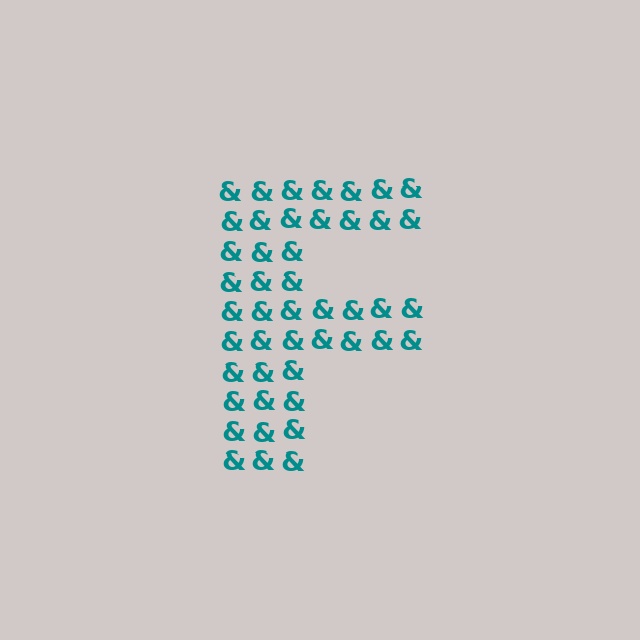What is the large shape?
The large shape is the letter F.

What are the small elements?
The small elements are ampersands.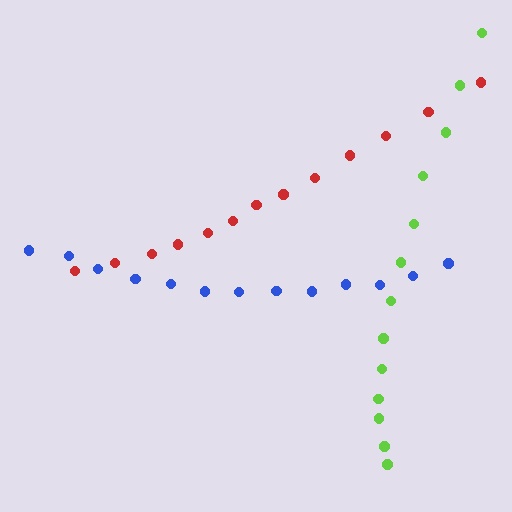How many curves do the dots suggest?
There are 3 distinct paths.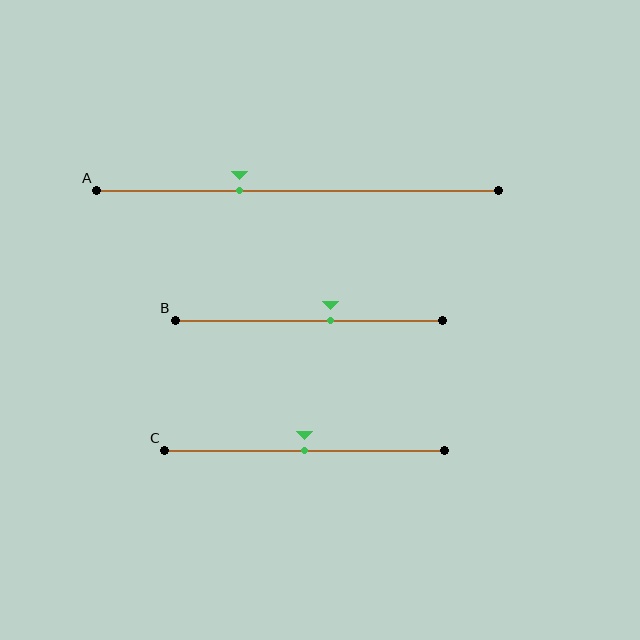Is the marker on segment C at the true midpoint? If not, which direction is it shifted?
Yes, the marker on segment C is at the true midpoint.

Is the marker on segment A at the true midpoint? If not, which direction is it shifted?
No, the marker on segment A is shifted to the left by about 15% of the segment length.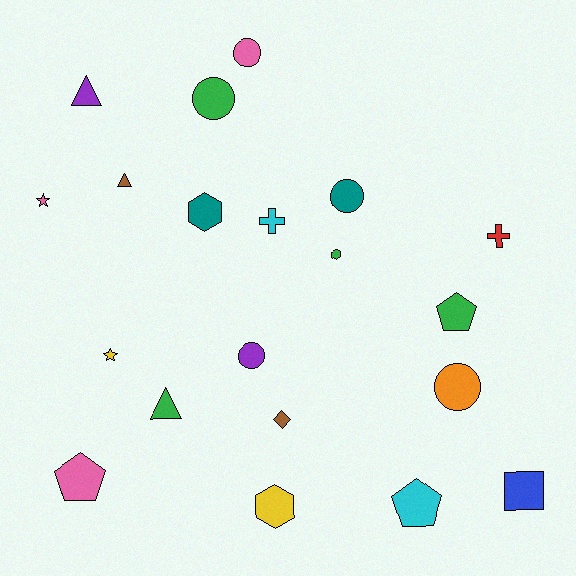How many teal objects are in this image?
There are 2 teal objects.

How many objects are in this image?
There are 20 objects.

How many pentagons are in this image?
There are 3 pentagons.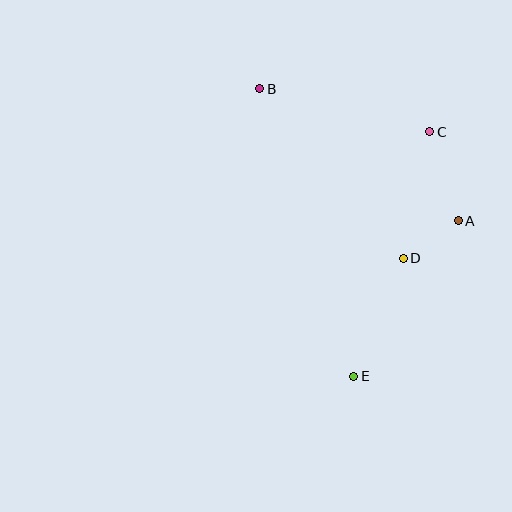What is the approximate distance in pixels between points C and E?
The distance between C and E is approximately 256 pixels.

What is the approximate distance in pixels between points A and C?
The distance between A and C is approximately 93 pixels.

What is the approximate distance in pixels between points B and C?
The distance between B and C is approximately 175 pixels.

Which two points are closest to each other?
Points A and D are closest to each other.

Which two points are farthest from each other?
Points B and E are farthest from each other.